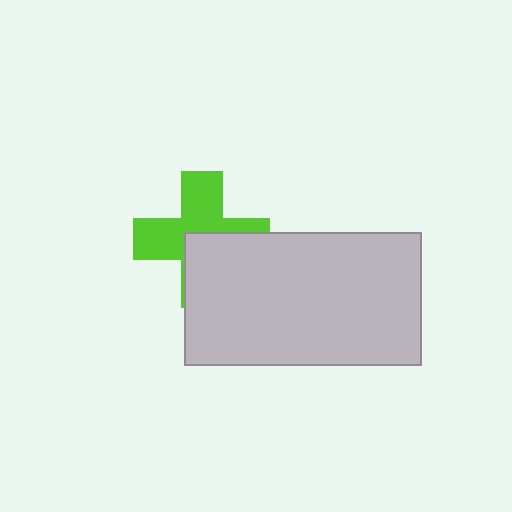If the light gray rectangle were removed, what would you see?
You would see the complete lime cross.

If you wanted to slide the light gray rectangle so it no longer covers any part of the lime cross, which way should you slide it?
Slide it toward the lower-right — that is the most direct way to separate the two shapes.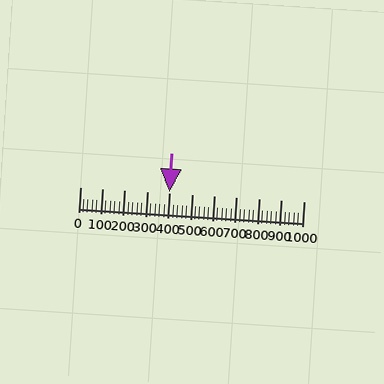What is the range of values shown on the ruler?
The ruler shows values from 0 to 1000.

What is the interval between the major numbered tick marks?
The major tick marks are spaced 100 units apart.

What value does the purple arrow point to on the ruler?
The purple arrow points to approximately 400.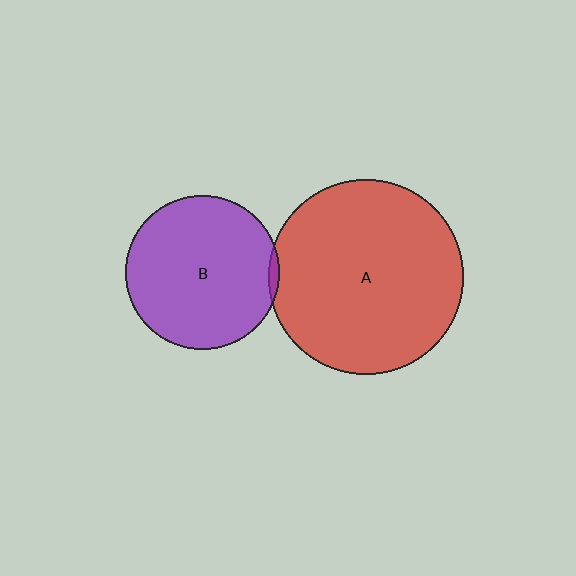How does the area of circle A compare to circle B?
Approximately 1.6 times.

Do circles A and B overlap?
Yes.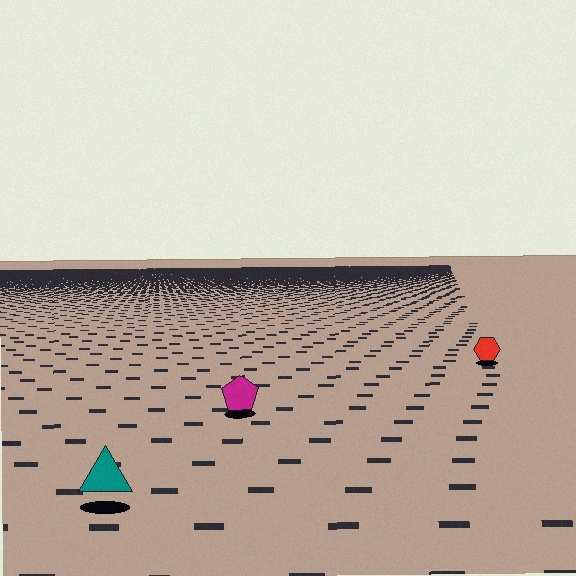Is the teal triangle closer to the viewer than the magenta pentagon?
Yes. The teal triangle is closer — you can tell from the texture gradient: the ground texture is coarser near it.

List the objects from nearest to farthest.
From nearest to farthest: the teal triangle, the magenta pentagon, the red hexagon.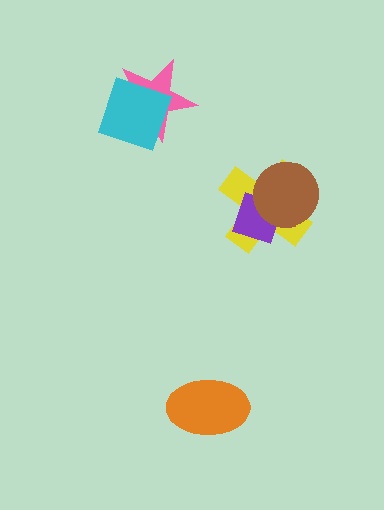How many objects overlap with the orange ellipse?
0 objects overlap with the orange ellipse.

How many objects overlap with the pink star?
1 object overlaps with the pink star.